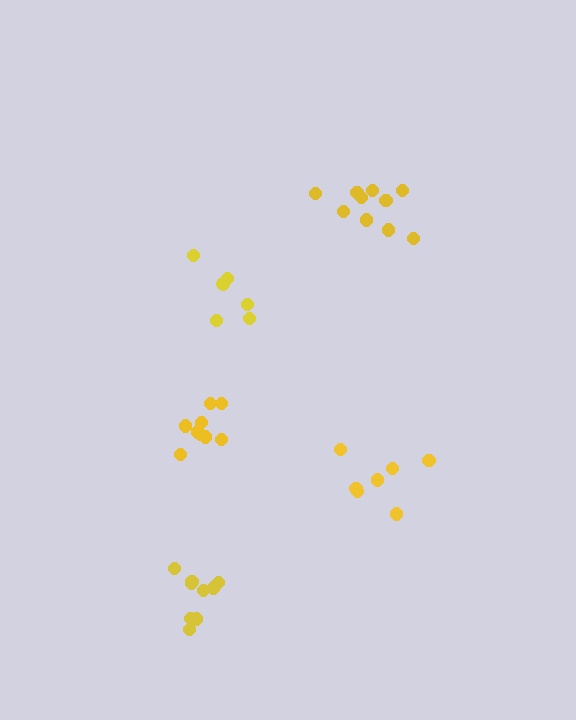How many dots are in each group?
Group 1: 7 dots, Group 2: 10 dots, Group 3: 6 dots, Group 4: 9 dots, Group 5: 9 dots (41 total).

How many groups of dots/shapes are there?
There are 5 groups.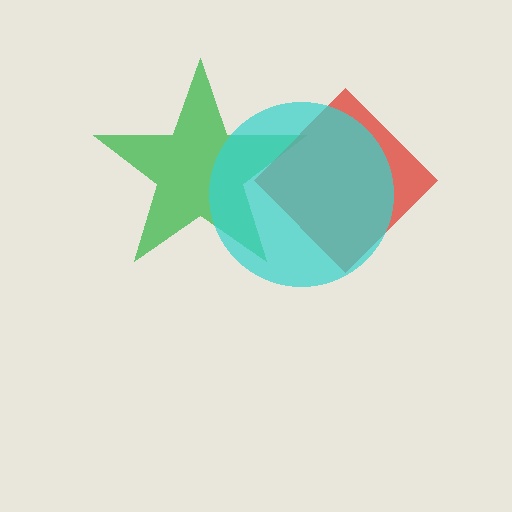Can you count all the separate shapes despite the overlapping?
Yes, there are 3 separate shapes.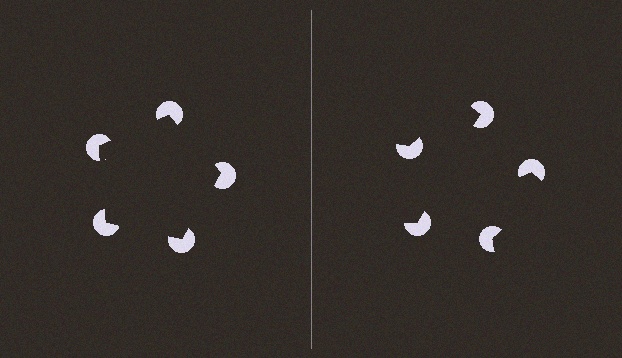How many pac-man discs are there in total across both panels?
10 — 5 on each side.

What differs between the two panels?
The pac-man discs are positioned identically on both sides; only the wedge orientations differ. On the left they align to a pentagon; on the right they are misaligned.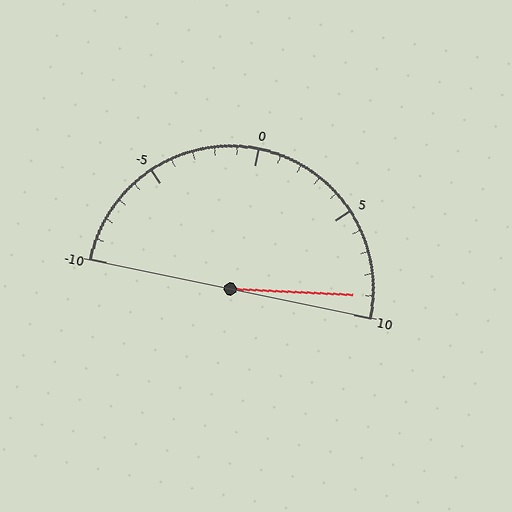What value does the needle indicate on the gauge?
The needle indicates approximately 9.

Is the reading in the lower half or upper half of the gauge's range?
The reading is in the upper half of the range (-10 to 10).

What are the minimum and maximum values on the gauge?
The gauge ranges from -10 to 10.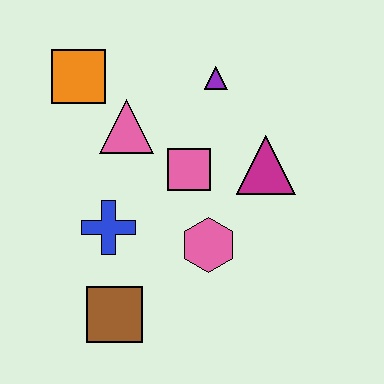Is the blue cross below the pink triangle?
Yes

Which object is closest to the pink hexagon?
The pink square is closest to the pink hexagon.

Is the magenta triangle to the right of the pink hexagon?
Yes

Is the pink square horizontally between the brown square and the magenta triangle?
Yes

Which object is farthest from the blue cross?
The purple triangle is farthest from the blue cross.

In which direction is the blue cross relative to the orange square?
The blue cross is below the orange square.